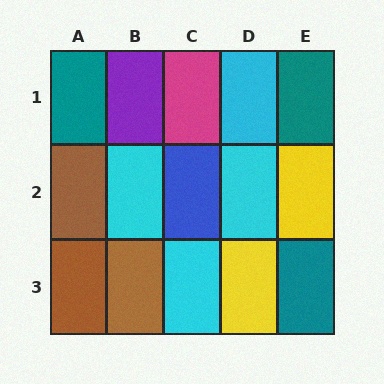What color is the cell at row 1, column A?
Teal.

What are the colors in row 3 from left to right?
Brown, brown, cyan, yellow, teal.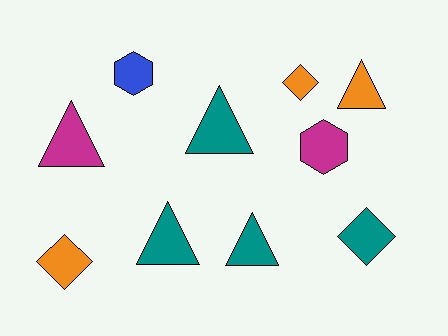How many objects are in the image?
There are 10 objects.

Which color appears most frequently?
Teal, with 4 objects.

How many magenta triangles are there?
There is 1 magenta triangle.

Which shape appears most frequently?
Triangle, with 5 objects.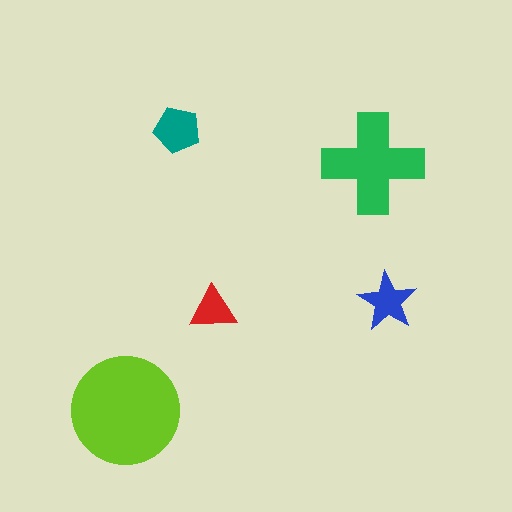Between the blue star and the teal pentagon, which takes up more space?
The teal pentagon.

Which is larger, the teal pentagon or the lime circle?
The lime circle.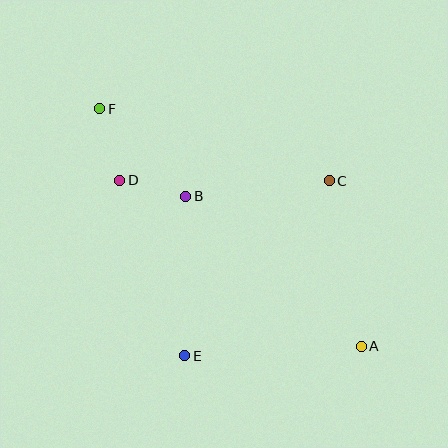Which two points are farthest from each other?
Points A and F are farthest from each other.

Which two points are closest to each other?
Points B and D are closest to each other.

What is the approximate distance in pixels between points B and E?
The distance between B and E is approximately 160 pixels.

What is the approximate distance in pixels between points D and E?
The distance between D and E is approximately 188 pixels.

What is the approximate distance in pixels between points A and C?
The distance between A and C is approximately 168 pixels.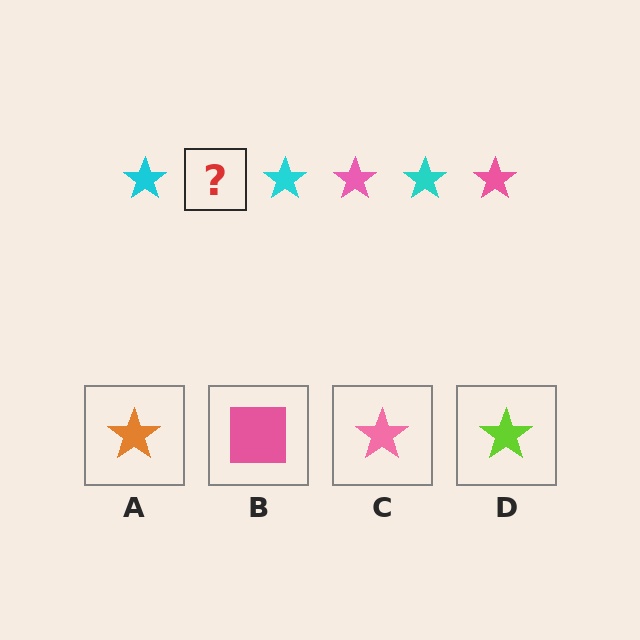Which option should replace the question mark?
Option C.